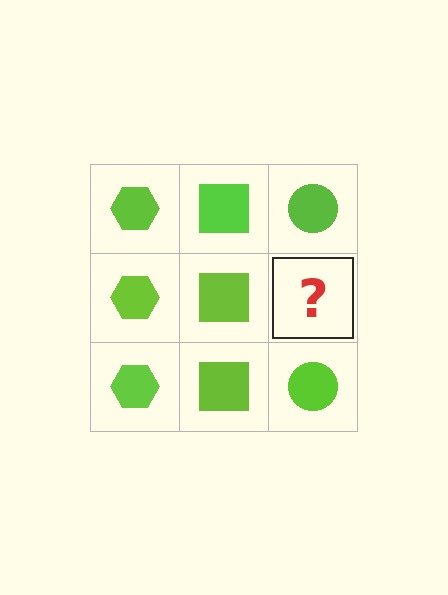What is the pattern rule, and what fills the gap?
The rule is that each column has a consistent shape. The gap should be filled with a lime circle.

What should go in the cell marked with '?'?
The missing cell should contain a lime circle.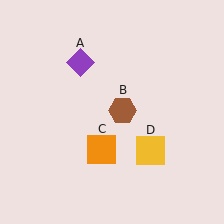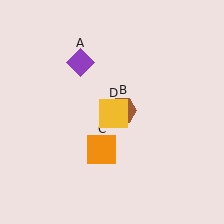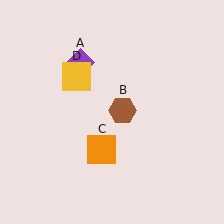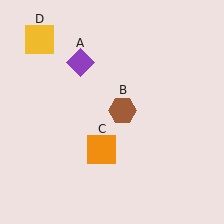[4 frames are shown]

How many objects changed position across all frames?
1 object changed position: yellow square (object D).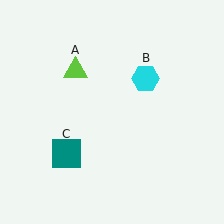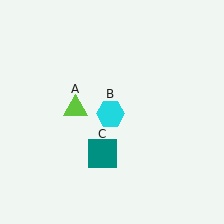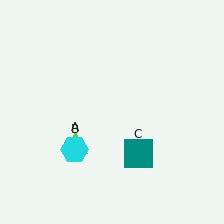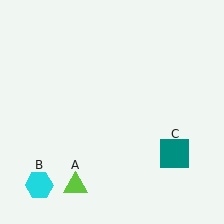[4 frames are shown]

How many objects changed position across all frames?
3 objects changed position: lime triangle (object A), cyan hexagon (object B), teal square (object C).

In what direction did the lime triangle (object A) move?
The lime triangle (object A) moved down.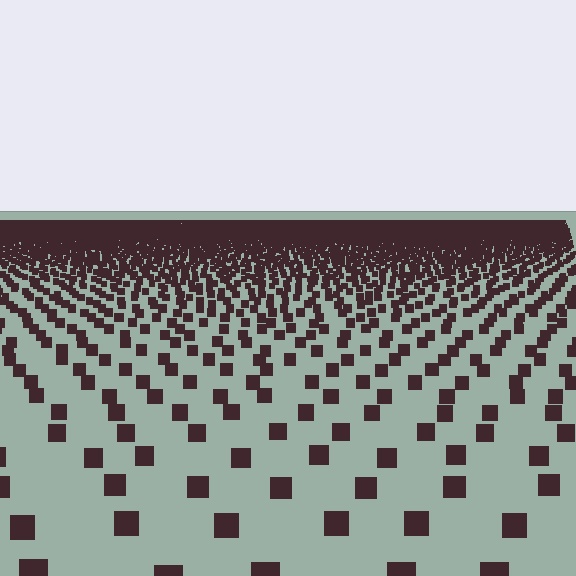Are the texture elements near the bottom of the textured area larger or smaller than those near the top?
Larger. Near the bottom, elements are closer to the viewer and appear at a bigger on-screen size.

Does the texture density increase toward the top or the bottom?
Density increases toward the top.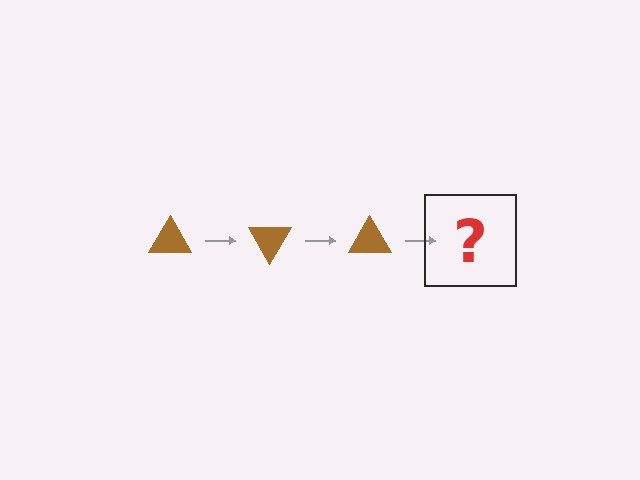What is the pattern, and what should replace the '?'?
The pattern is that the triangle rotates 60 degrees each step. The '?' should be a brown triangle rotated 180 degrees.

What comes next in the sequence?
The next element should be a brown triangle rotated 180 degrees.